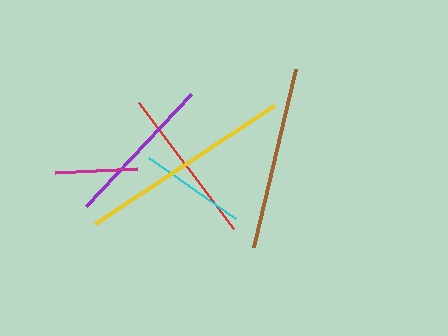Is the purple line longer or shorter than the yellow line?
The yellow line is longer than the purple line.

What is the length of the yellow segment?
The yellow segment is approximately 214 pixels long.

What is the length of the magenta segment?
The magenta segment is approximately 81 pixels long.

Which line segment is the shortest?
The magenta line is the shortest at approximately 81 pixels.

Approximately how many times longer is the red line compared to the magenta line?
The red line is approximately 1.9 times the length of the magenta line.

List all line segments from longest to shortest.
From longest to shortest: yellow, brown, red, purple, cyan, magenta.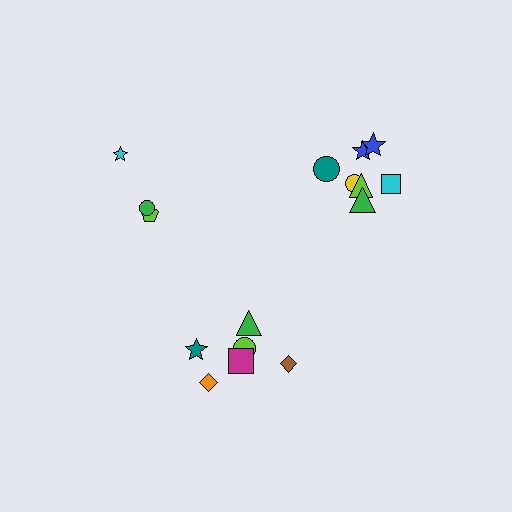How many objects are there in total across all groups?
There are 16 objects.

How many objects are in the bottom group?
There are 6 objects.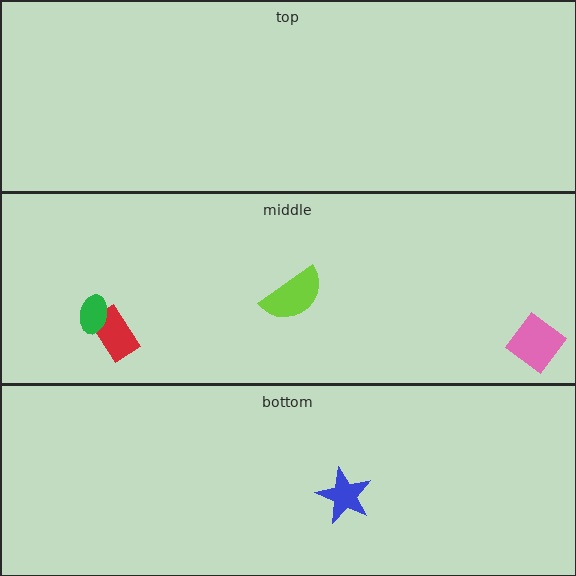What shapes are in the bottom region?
The blue star.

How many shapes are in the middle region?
4.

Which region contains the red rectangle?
The middle region.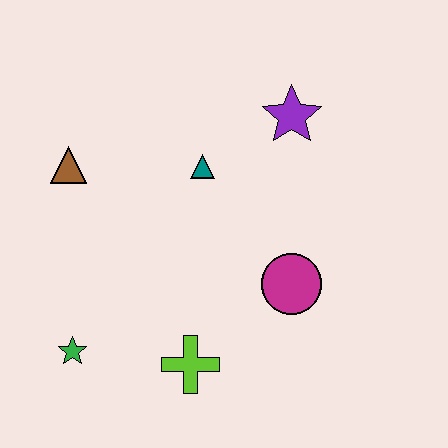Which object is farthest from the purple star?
The green star is farthest from the purple star.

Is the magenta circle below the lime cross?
No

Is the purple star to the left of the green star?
No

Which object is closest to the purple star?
The teal triangle is closest to the purple star.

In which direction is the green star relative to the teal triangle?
The green star is below the teal triangle.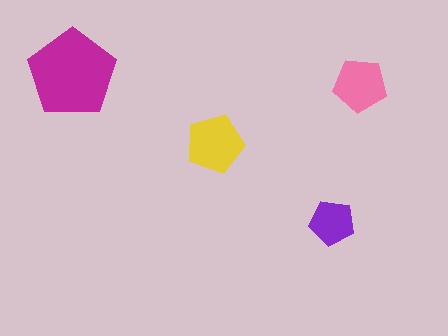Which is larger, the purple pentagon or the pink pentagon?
The pink one.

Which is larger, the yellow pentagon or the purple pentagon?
The yellow one.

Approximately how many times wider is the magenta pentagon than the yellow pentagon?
About 1.5 times wider.